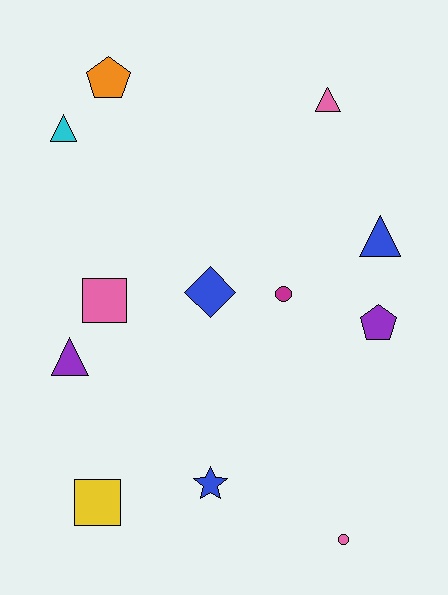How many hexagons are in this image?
There are no hexagons.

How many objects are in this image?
There are 12 objects.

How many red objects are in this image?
There are no red objects.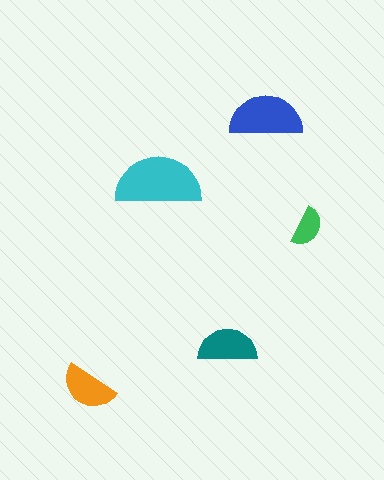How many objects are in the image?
There are 5 objects in the image.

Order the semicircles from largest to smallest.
the cyan one, the blue one, the teal one, the orange one, the green one.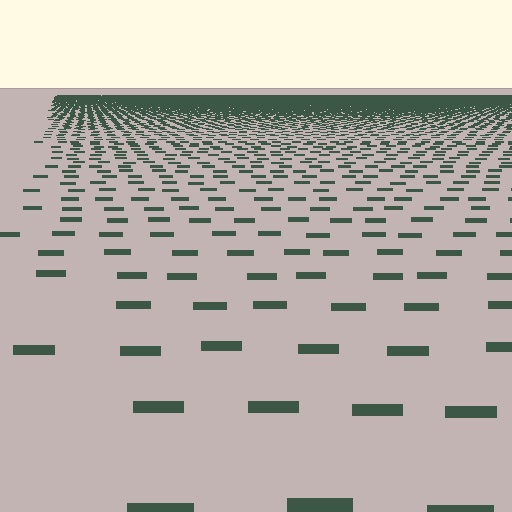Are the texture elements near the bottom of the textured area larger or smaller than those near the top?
Larger. Near the bottom, elements are closer to the viewer and appear at a bigger on-screen size.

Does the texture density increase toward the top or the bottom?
Density increases toward the top.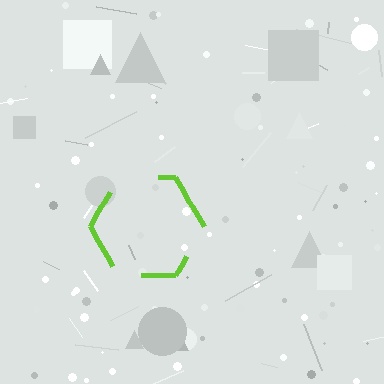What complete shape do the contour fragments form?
The contour fragments form a hexagon.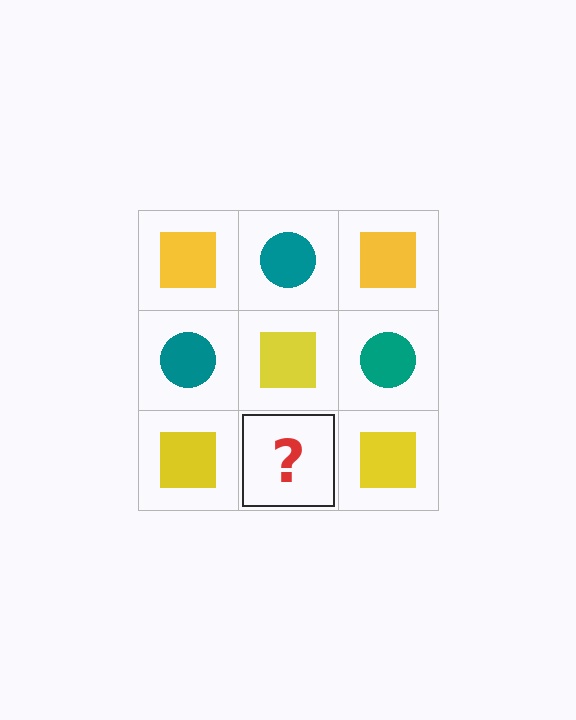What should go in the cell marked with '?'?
The missing cell should contain a teal circle.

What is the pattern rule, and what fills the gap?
The rule is that it alternates yellow square and teal circle in a checkerboard pattern. The gap should be filled with a teal circle.